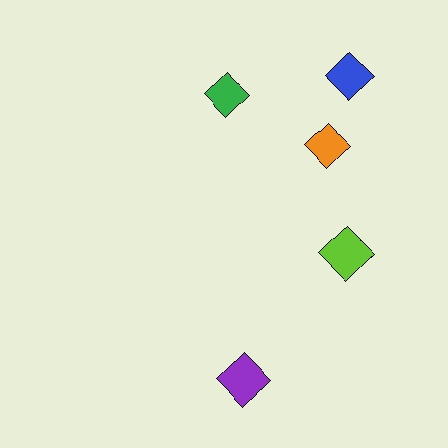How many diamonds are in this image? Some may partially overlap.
There are 5 diamonds.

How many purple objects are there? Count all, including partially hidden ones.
There is 1 purple object.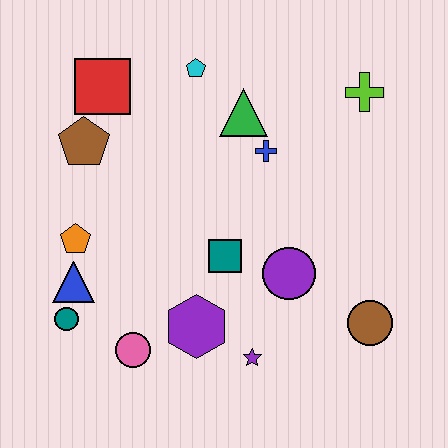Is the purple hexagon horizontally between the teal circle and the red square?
No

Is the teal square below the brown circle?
No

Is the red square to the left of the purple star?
Yes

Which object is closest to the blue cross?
The green triangle is closest to the blue cross.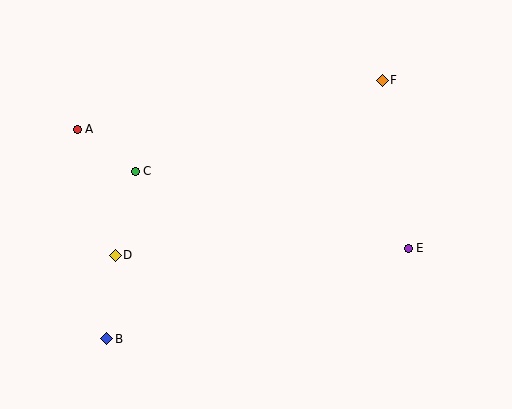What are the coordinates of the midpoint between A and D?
The midpoint between A and D is at (96, 192).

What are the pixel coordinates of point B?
Point B is at (107, 339).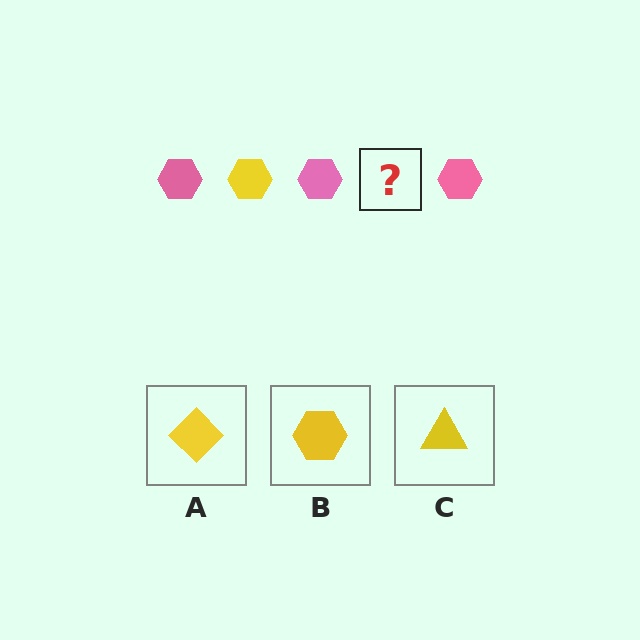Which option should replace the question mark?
Option B.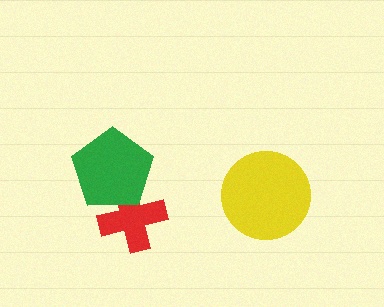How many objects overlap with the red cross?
1 object overlaps with the red cross.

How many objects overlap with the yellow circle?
0 objects overlap with the yellow circle.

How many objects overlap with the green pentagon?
1 object overlaps with the green pentagon.